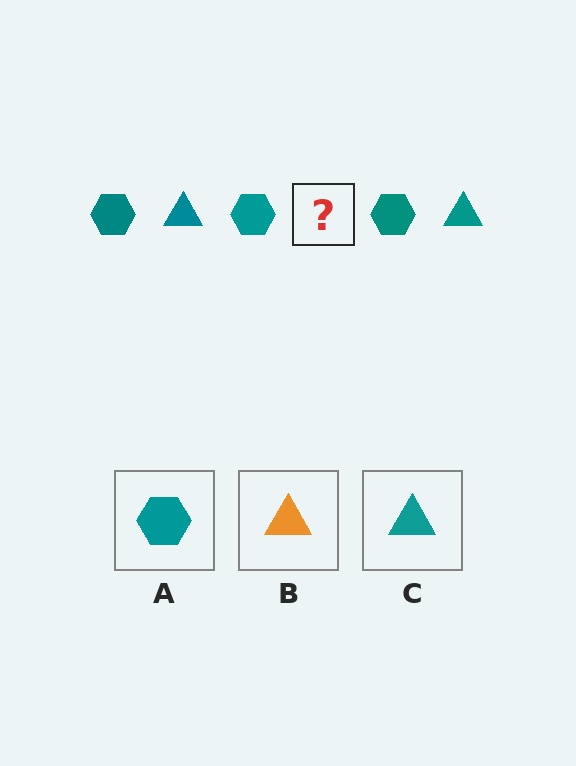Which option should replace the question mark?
Option C.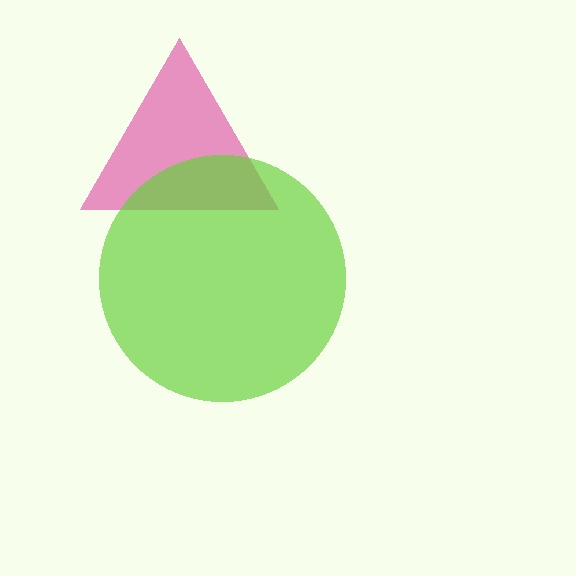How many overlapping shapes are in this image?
There are 2 overlapping shapes in the image.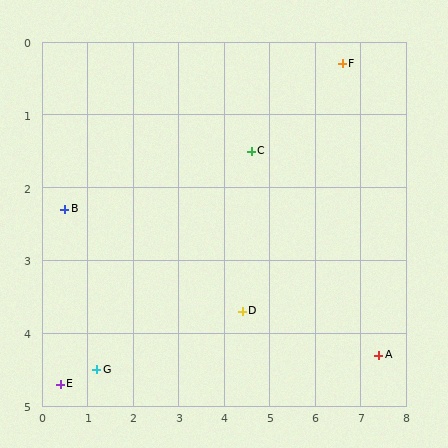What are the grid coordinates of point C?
Point C is at approximately (4.6, 1.5).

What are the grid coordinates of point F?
Point F is at approximately (6.6, 0.3).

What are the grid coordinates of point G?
Point G is at approximately (1.2, 4.5).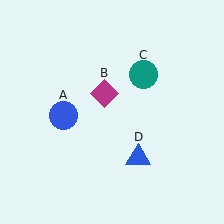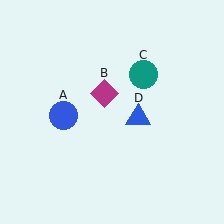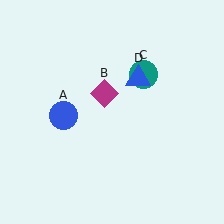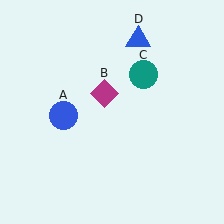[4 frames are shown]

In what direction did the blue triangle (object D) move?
The blue triangle (object D) moved up.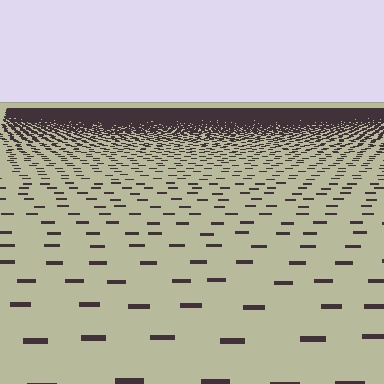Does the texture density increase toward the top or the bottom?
Density increases toward the top.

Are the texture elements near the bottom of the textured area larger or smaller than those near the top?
Larger. Near the bottom, elements are closer to the viewer and appear at a bigger on-screen size.